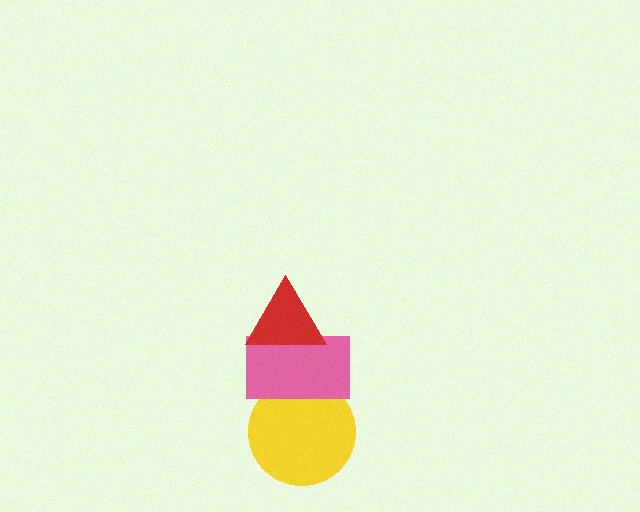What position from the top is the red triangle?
The red triangle is 1st from the top.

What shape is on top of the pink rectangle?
The red triangle is on top of the pink rectangle.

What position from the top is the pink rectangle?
The pink rectangle is 2nd from the top.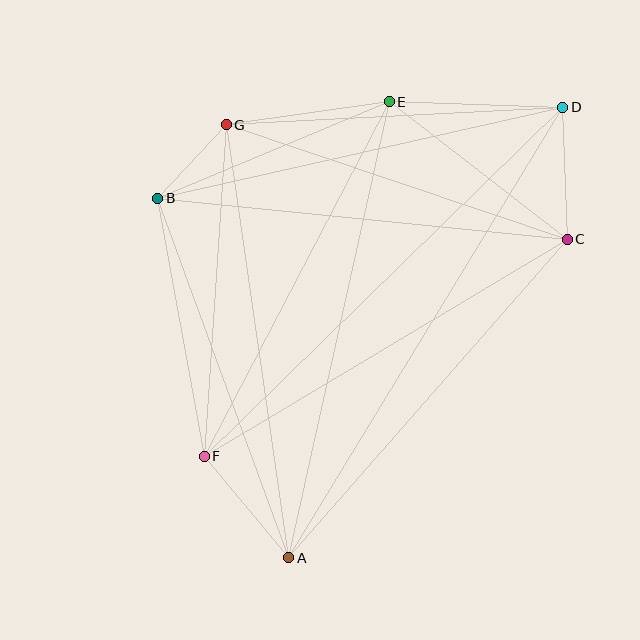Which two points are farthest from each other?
Points A and D are farthest from each other.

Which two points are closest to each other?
Points B and G are closest to each other.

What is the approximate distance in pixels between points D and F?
The distance between D and F is approximately 500 pixels.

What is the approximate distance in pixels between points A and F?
The distance between A and F is approximately 132 pixels.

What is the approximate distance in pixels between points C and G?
The distance between C and G is approximately 360 pixels.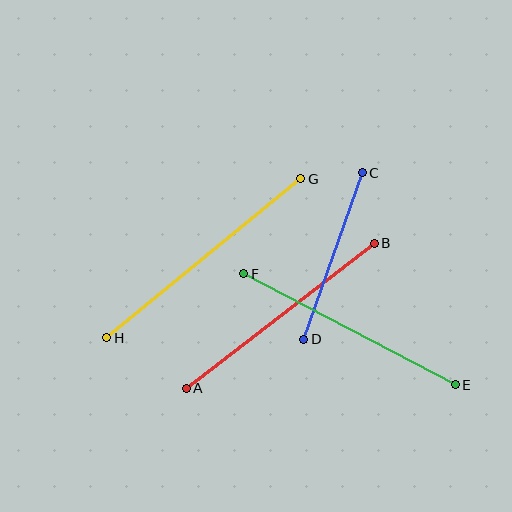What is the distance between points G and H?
The distance is approximately 251 pixels.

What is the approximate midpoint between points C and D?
The midpoint is at approximately (333, 256) pixels.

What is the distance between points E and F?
The distance is approximately 239 pixels.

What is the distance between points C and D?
The distance is approximately 176 pixels.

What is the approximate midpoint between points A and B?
The midpoint is at approximately (280, 316) pixels.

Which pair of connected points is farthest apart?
Points G and H are farthest apart.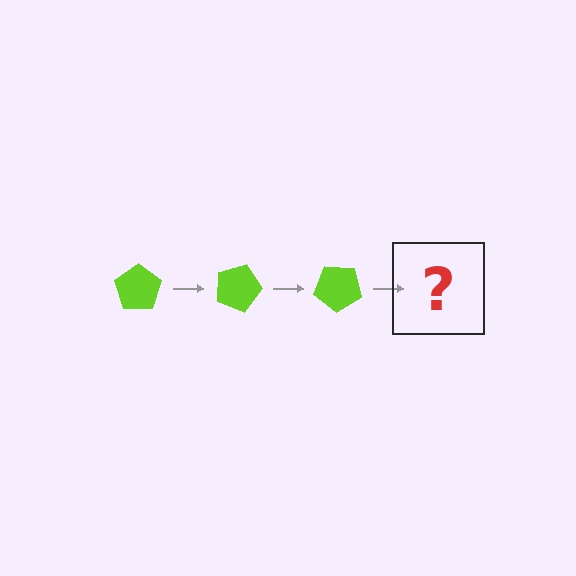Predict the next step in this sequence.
The next step is a lime pentagon rotated 60 degrees.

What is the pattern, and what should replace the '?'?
The pattern is that the pentagon rotates 20 degrees each step. The '?' should be a lime pentagon rotated 60 degrees.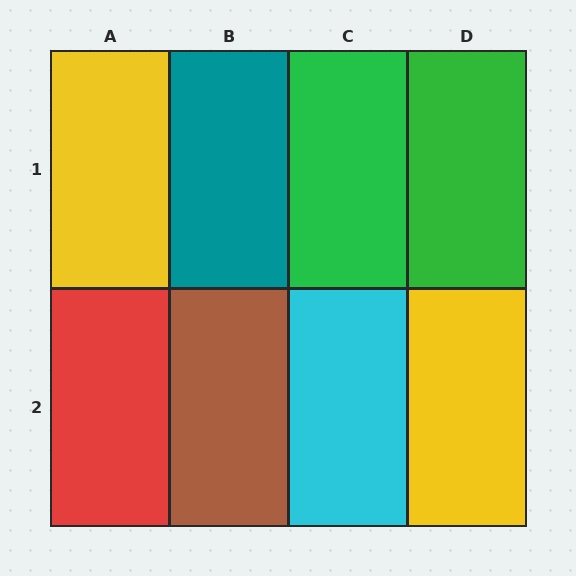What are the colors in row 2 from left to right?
Red, brown, cyan, yellow.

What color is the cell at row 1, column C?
Green.